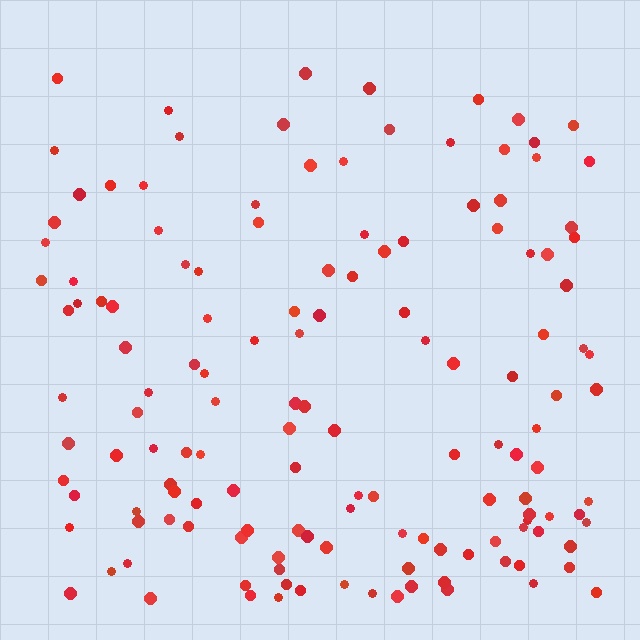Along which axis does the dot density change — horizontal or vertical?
Vertical.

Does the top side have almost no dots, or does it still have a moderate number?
Still a moderate number, just noticeably fewer than the bottom.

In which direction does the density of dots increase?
From top to bottom, with the bottom side densest.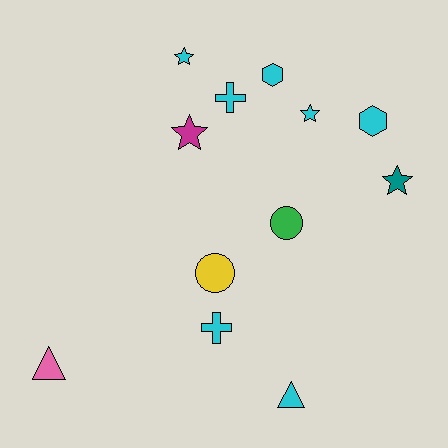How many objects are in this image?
There are 12 objects.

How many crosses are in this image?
There are 2 crosses.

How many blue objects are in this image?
There are no blue objects.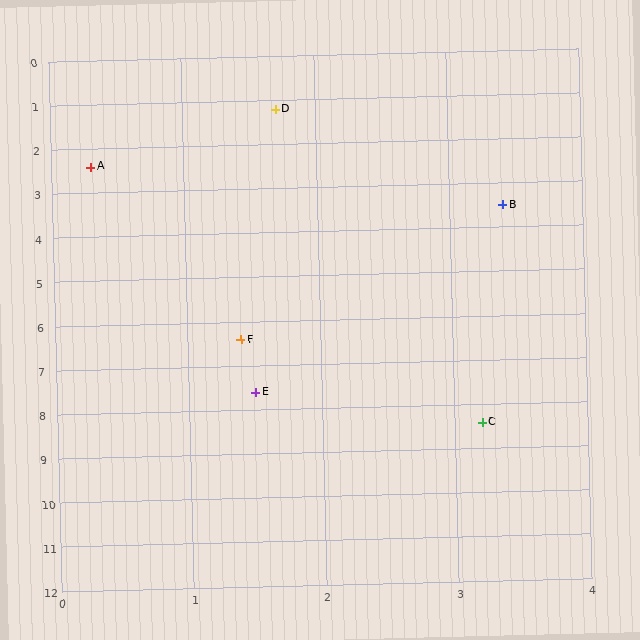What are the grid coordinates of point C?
Point C is at approximately (3.2, 8.4).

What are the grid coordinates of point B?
Point B is at approximately (3.4, 3.5).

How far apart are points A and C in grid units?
Points A and C are about 6.7 grid units apart.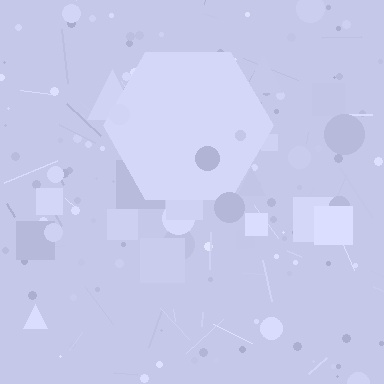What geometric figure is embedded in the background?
A hexagon is embedded in the background.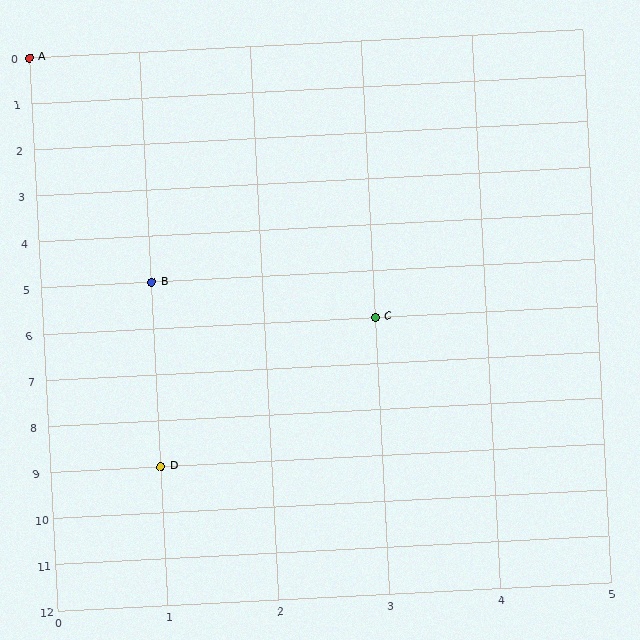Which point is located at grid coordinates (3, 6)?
Point C is at (3, 6).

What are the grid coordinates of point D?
Point D is at grid coordinates (1, 9).